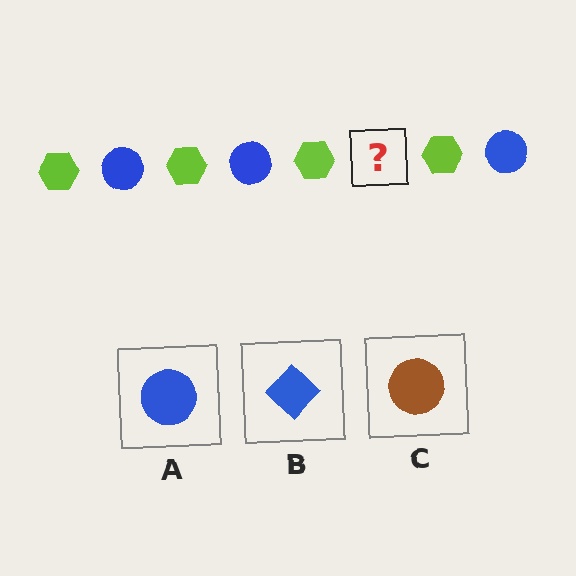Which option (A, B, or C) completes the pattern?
A.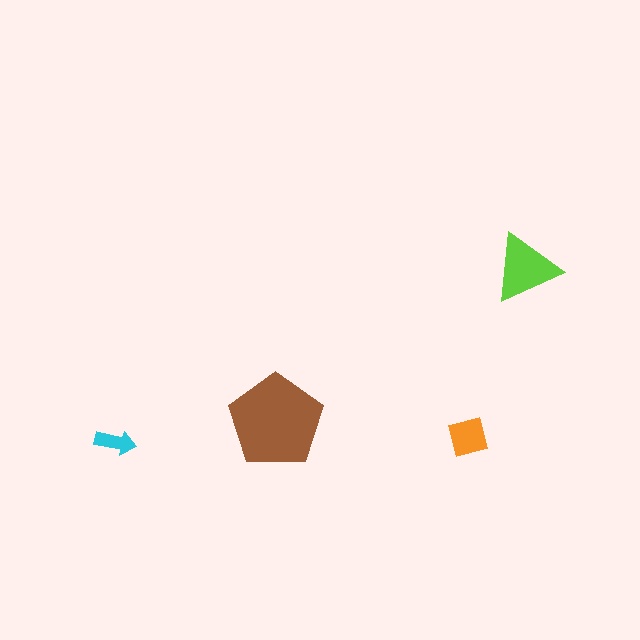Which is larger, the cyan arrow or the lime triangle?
The lime triangle.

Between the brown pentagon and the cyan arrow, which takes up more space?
The brown pentagon.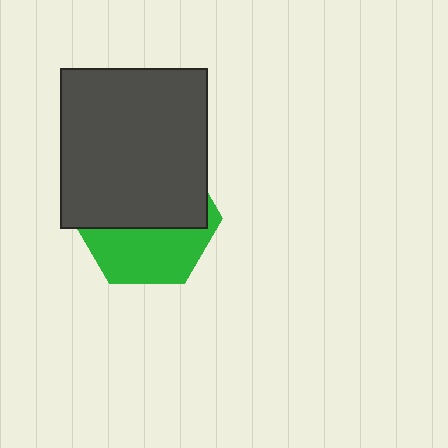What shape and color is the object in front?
The object in front is a dark gray rectangle.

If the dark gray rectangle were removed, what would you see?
You would see the complete green hexagon.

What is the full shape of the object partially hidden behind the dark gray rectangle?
The partially hidden object is a green hexagon.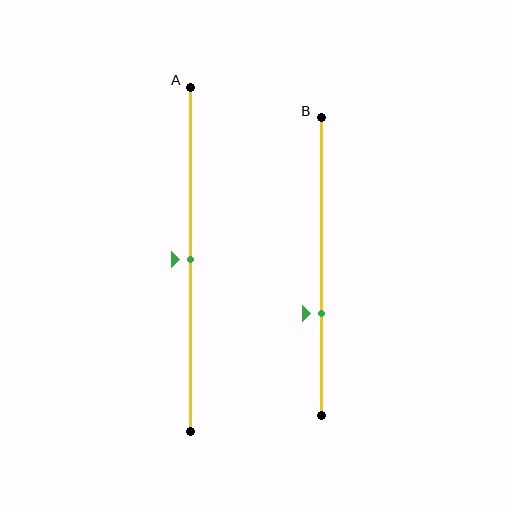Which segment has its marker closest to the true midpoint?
Segment A has its marker closest to the true midpoint.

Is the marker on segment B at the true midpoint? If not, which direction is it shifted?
No, the marker on segment B is shifted downward by about 16% of the segment length.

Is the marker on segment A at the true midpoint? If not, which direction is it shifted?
Yes, the marker on segment A is at the true midpoint.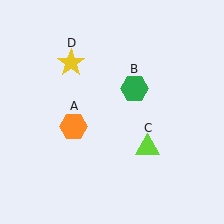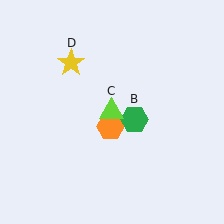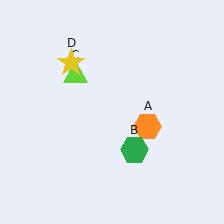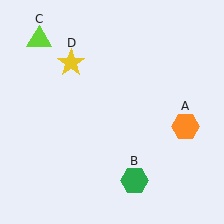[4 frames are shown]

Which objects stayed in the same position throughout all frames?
Yellow star (object D) remained stationary.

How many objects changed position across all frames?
3 objects changed position: orange hexagon (object A), green hexagon (object B), lime triangle (object C).